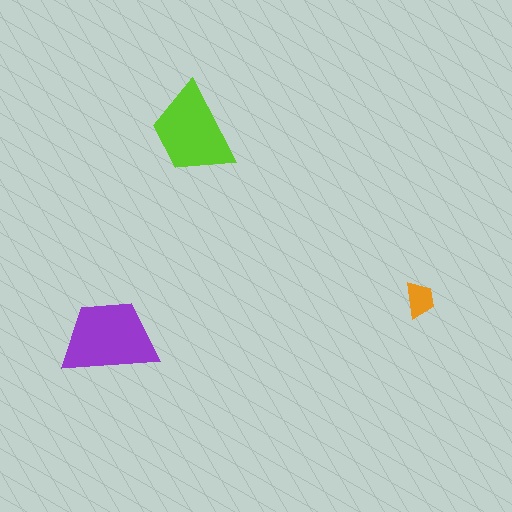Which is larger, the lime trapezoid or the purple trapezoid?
The purple one.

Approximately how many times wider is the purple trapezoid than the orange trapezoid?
About 2.5 times wider.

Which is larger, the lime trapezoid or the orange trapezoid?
The lime one.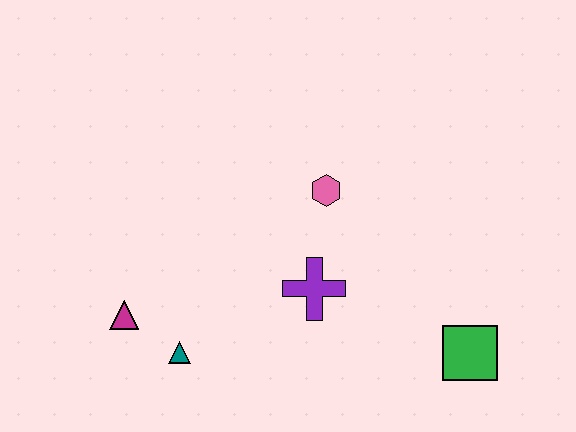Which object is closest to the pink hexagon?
The purple cross is closest to the pink hexagon.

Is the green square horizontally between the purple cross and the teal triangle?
No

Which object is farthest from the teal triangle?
The green square is farthest from the teal triangle.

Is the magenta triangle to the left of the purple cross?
Yes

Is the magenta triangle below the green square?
No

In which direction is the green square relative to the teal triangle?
The green square is to the right of the teal triangle.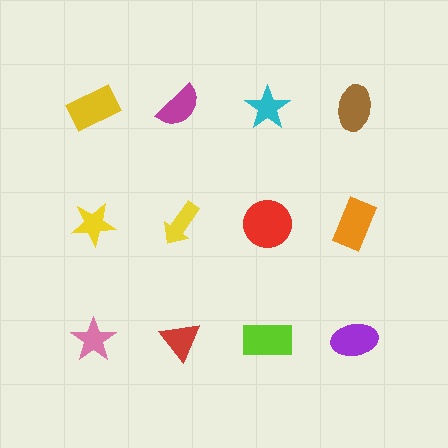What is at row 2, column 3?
A red circle.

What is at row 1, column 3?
A cyan star.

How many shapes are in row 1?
4 shapes.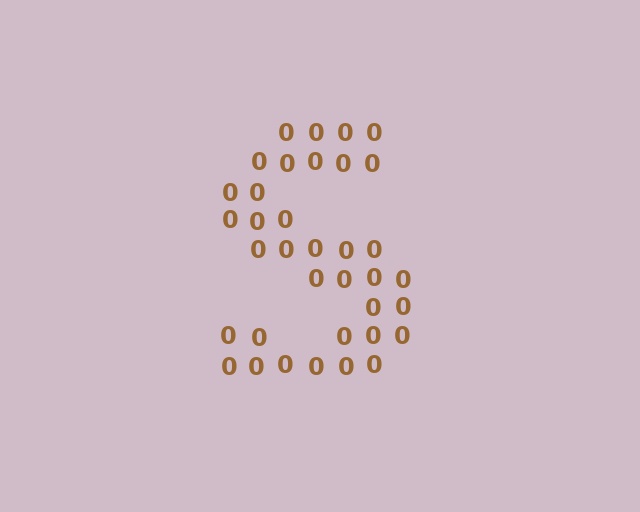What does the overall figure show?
The overall figure shows the letter S.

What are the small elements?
The small elements are digit 0's.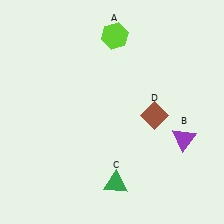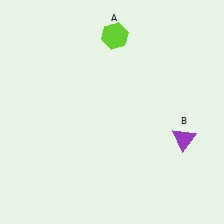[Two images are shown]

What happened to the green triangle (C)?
The green triangle (C) was removed in Image 2. It was in the bottom-right area of Image 1.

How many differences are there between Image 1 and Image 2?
There are 2 differences between the two images.